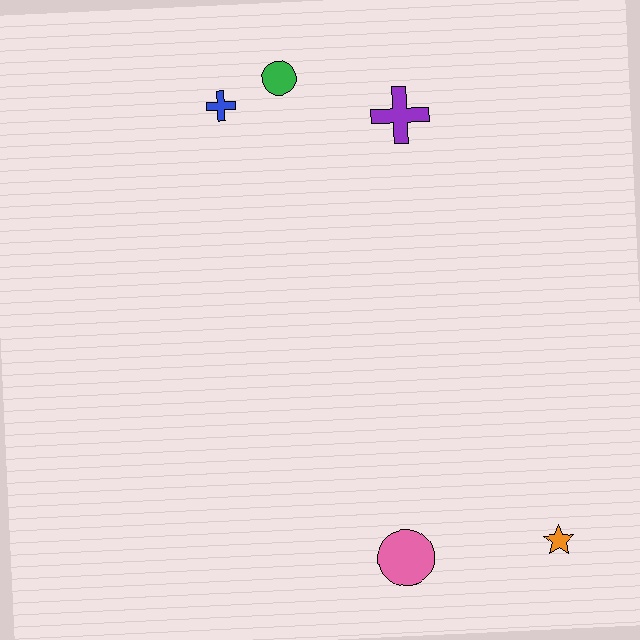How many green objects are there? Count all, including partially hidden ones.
There is 1 green object.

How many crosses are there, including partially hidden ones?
There are 2 crosses.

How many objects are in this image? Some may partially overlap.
There are 5 objects.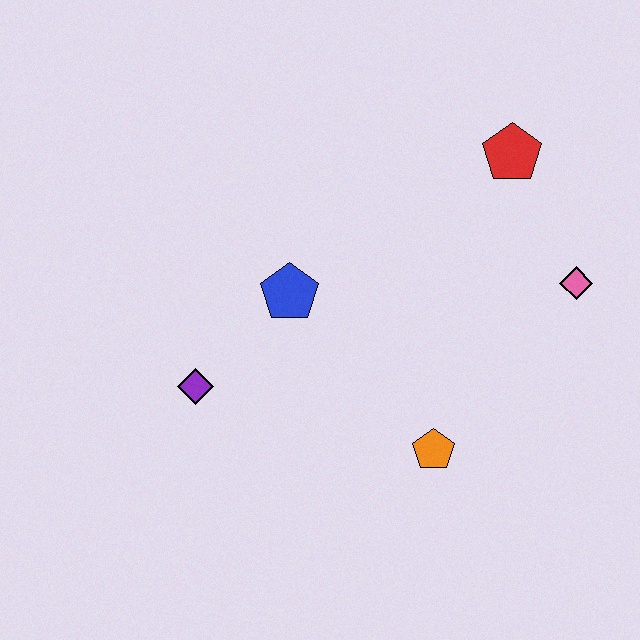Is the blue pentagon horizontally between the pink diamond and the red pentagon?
No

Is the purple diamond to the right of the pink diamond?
No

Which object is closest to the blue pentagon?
The purple diamond is closest to the blue pentagon.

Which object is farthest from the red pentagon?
The purple diamond is farthest from the red pentagon.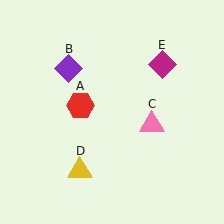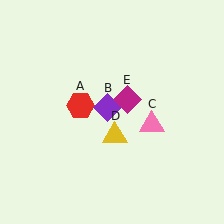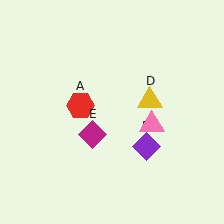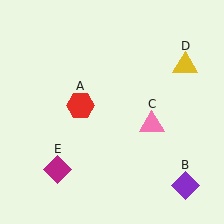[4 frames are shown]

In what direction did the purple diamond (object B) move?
The purple diamond (object B) moved down and to the right.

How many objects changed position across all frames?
3 objects changed position: purple diamond (object B), yellow triangle (object D), magenta diamond (object E).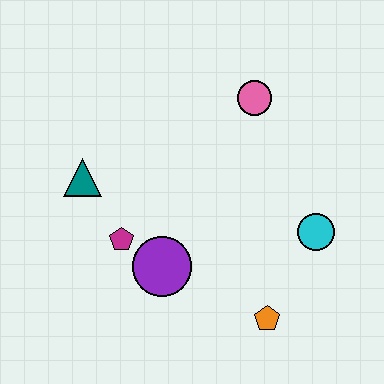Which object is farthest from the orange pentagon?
The teal triangle is farthest from the orange pentagon.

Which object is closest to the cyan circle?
The orange pentagon is closest to the cyan circle.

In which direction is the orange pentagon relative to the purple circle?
The orange pentagon is to the right of the purple circle.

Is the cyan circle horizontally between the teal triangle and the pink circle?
No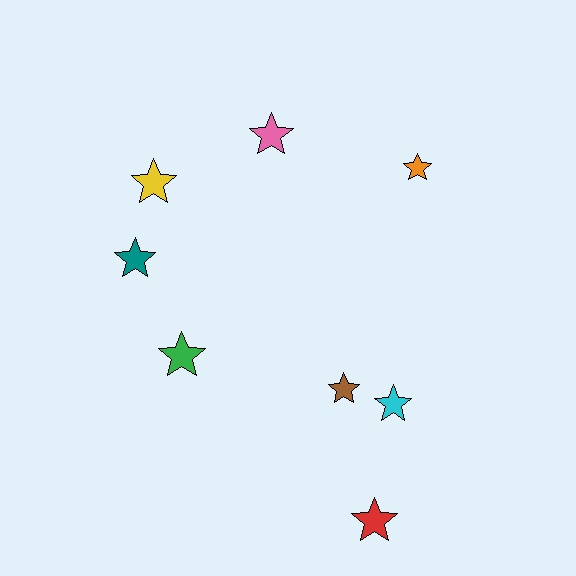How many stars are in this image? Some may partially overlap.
There are 8 stars.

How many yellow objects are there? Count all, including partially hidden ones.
There is 1 yellow object.